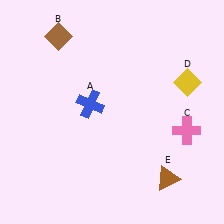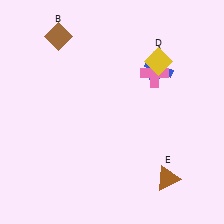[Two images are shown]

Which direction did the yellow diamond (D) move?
The yellow diamond (D) moved left.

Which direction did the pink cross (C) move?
The pink cross (C) moved up.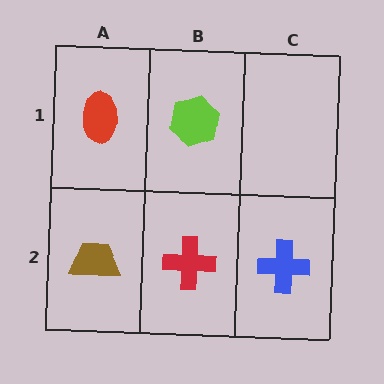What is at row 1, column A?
A red ellipse.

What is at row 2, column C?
A blue cross.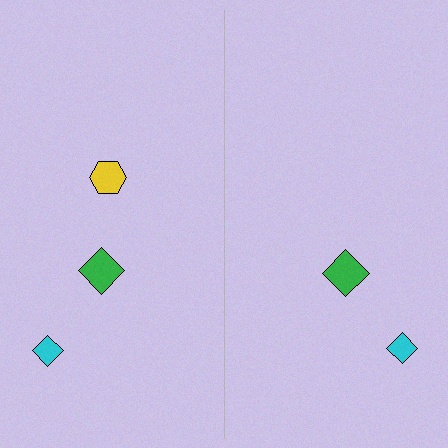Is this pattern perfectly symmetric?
No, the pattern is not perfectly symmetric. A yellow hexagon is missing from the right side.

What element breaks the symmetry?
A yellow hexagon is missing from the right side.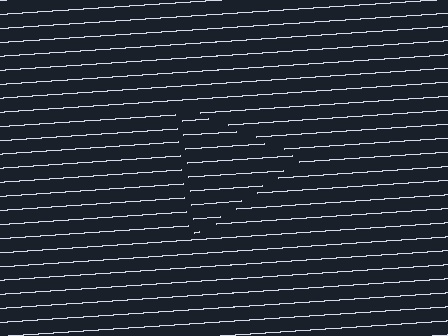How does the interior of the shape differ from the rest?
The interior of the shape contains the same grating, shifted by half a period — the contour is defined by the phase discontinuity where line-ends from the inner and outer gratings abut.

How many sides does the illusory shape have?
3 sides — the line-ends trace a triangle.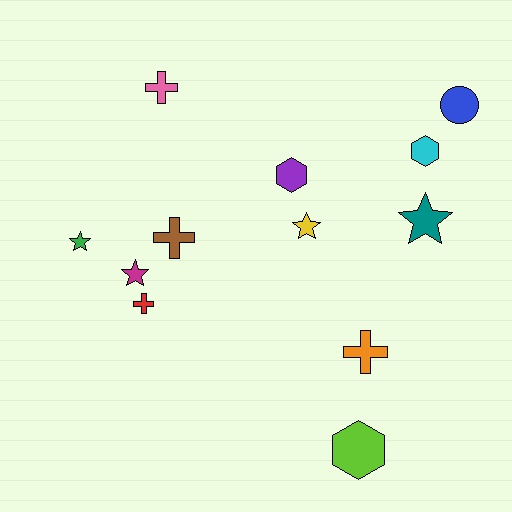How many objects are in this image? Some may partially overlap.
There are 12 objects.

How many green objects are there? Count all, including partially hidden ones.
There is 1 green object.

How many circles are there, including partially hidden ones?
There is 1 circle.